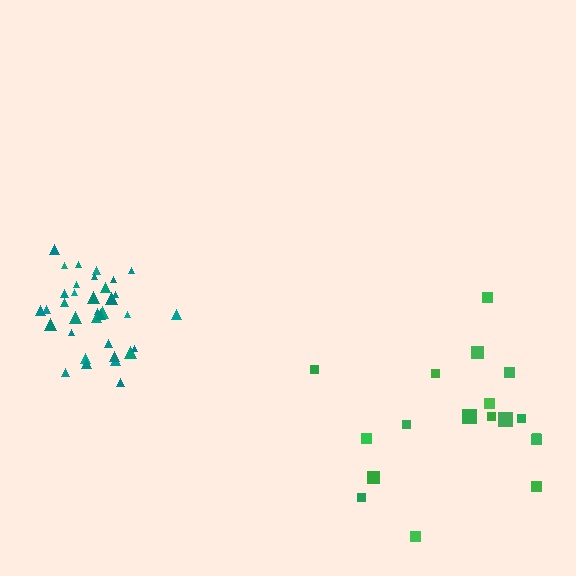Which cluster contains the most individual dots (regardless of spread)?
Teal (35).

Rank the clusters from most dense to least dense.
teal, green.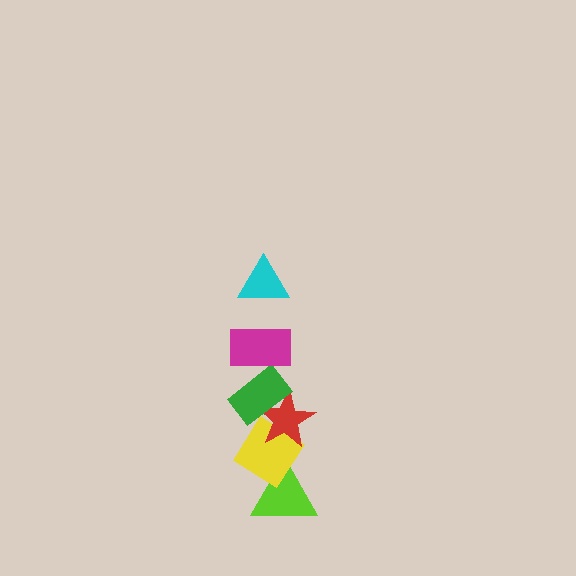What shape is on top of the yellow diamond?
The red star is on top of the yellow diamond.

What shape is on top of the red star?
The green rectangle is on top of the red star.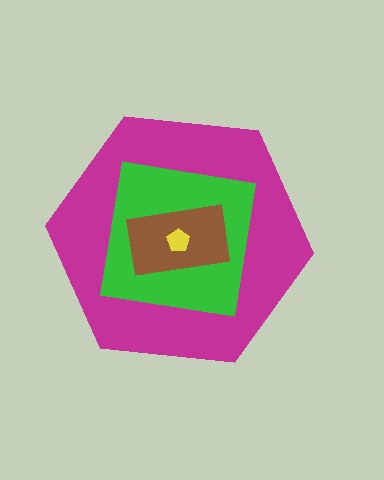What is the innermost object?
The yellow pentagon.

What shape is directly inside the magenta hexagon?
The green square.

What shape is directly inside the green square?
The brown rectangle.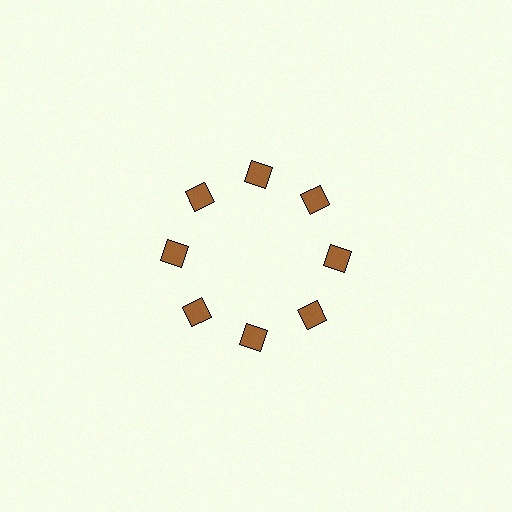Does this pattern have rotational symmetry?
Yes, this pattern has 8-fold rotational symmetry. It looks the same after rotating 45 degrees around the center.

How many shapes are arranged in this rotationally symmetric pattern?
There are 8 shapes, arranged in 8 groups of 1.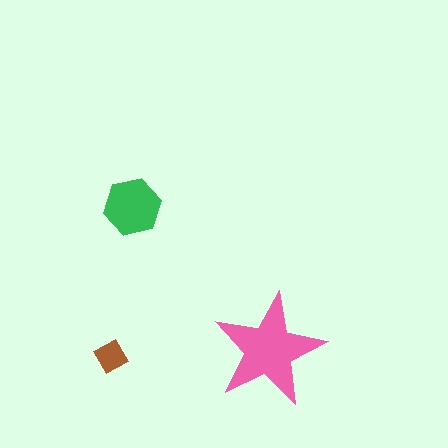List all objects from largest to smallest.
The pink star, the green hexagon, the brown diamond.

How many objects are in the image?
There are 3 objects in the image.